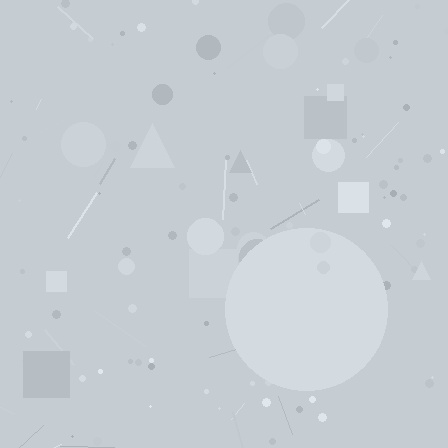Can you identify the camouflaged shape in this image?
The camouflaged shape is a circle.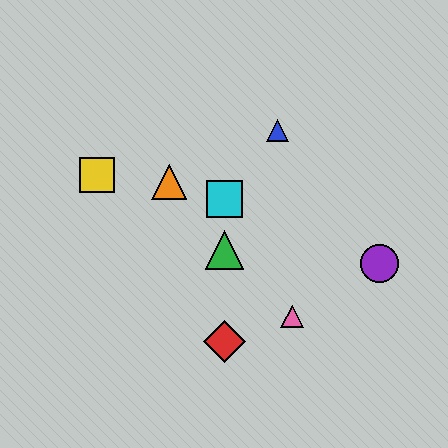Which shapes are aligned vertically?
The red diamond, the green triangle, the cyan square are aligned vertically.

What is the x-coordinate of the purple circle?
The purple circle is at x≈379.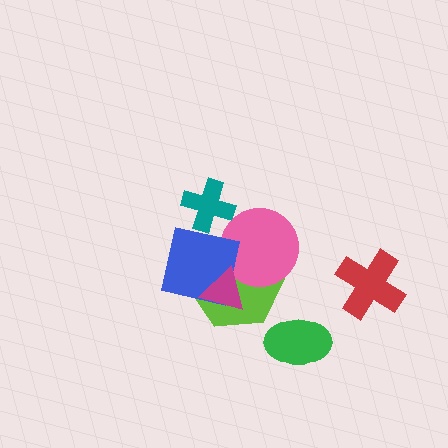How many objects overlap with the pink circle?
3 objects overlap with the pink circle.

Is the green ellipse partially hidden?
No, no other shape covers it.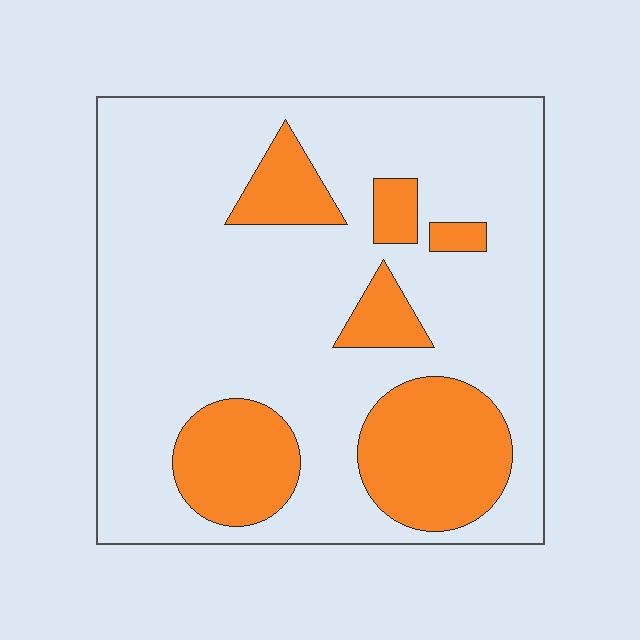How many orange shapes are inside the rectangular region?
6.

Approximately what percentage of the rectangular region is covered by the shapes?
Approximately 25%.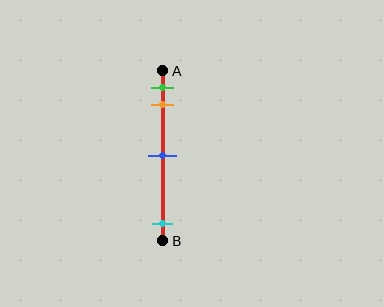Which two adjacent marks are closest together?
The green and orange marks are the closest adjacent pair.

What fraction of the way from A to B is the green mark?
The green mark is approximately 10% (0.1) of the way from A to B.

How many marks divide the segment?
There are 4 marks dividing the segment.